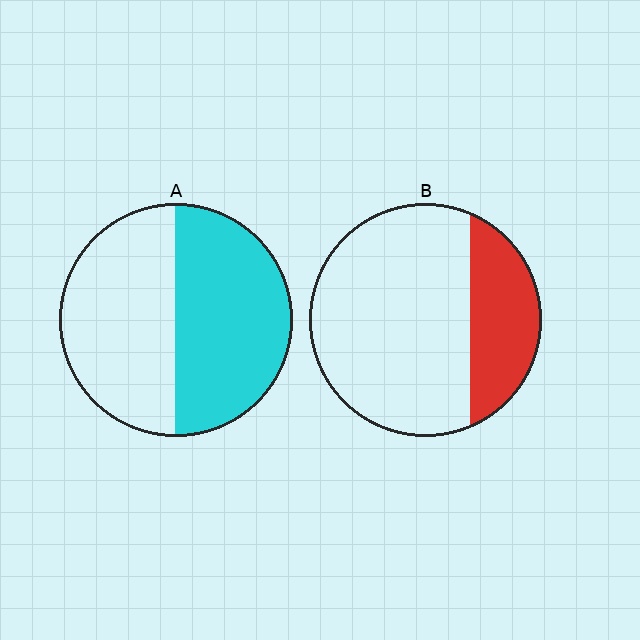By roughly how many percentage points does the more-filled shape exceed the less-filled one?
By roughly 25 percentage points (A over B).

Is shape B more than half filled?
No.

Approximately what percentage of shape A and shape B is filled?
A is approximately 50% and B is approximately 25%.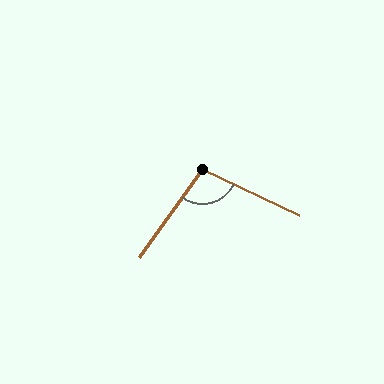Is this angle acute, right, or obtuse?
It is obtuse.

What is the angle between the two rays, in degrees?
Approximately 100 degrees.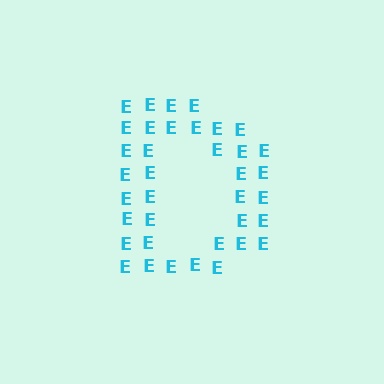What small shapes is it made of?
It is made of small letter E's.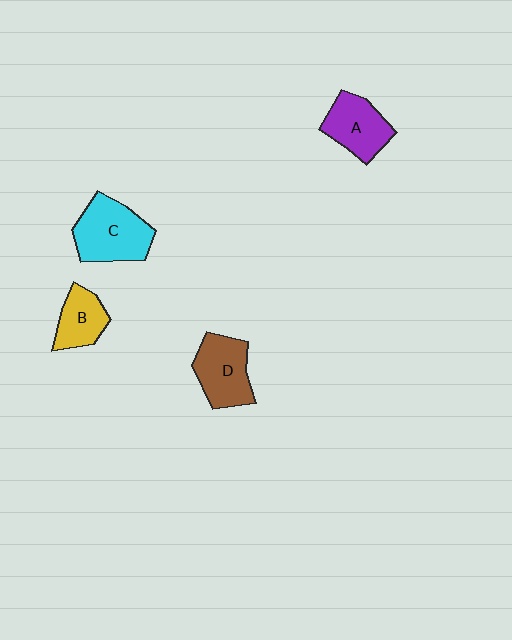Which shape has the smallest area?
Shape B (yellow).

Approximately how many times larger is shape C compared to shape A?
Approximately 1.3 times.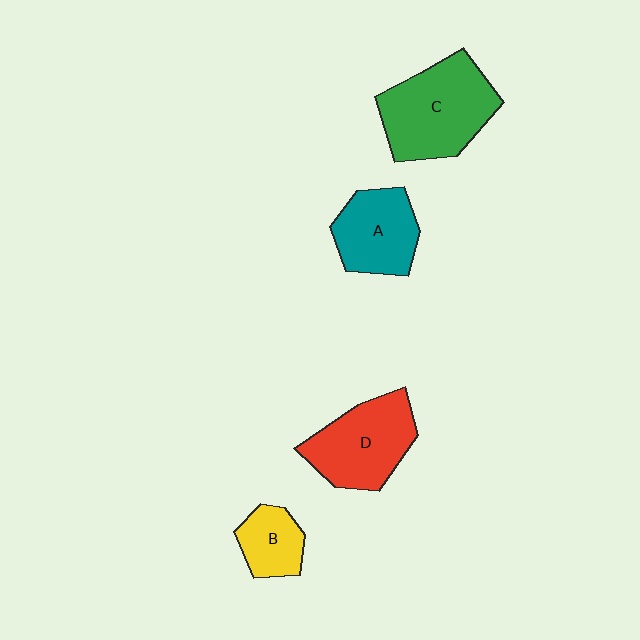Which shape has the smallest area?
Shape B (yellow).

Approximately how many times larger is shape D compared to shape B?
Approximately 1.9 times.